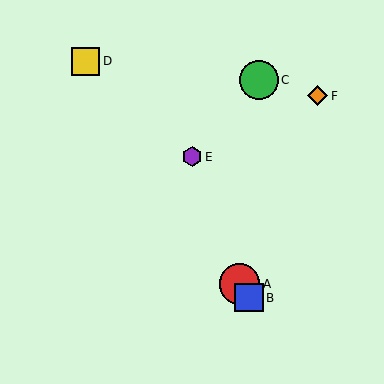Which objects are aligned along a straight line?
Objects A, B, D are aligned along a straight line.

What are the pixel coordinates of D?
Object D is at (86, 61).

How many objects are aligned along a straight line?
3 objects (A, B, D) are aligned along a straight line.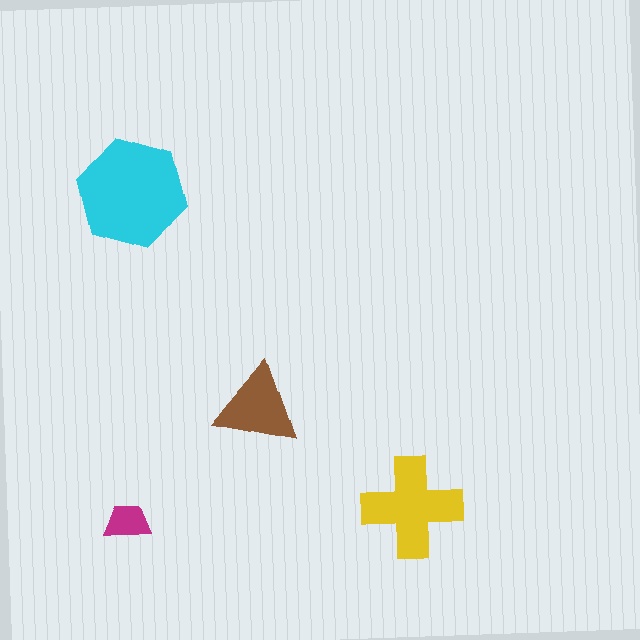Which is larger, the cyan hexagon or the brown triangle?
The cyan hexagon.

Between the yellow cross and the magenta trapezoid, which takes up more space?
The yellow cross.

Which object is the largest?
The cyan hexagon.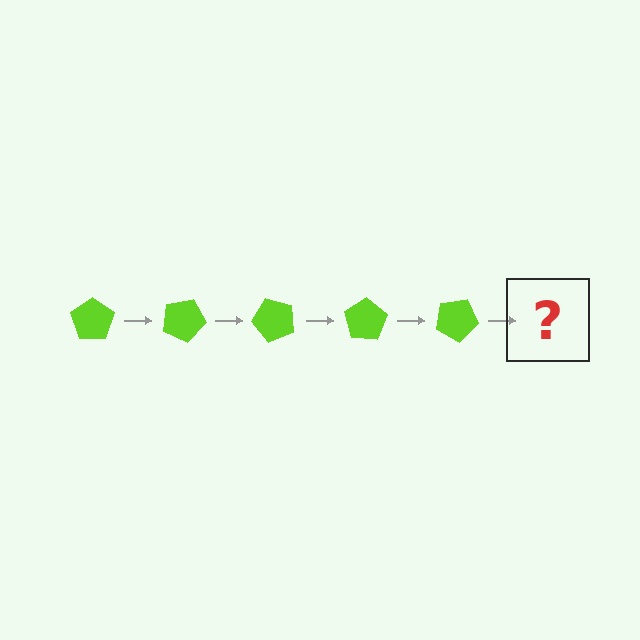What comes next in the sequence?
The next element should be a lime pentagon rotated 125 degrees.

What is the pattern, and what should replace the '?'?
The pattern is that the pentagon rotates 25 degrees each step. The '?' should be a lime pentagon rotated 125 degrees.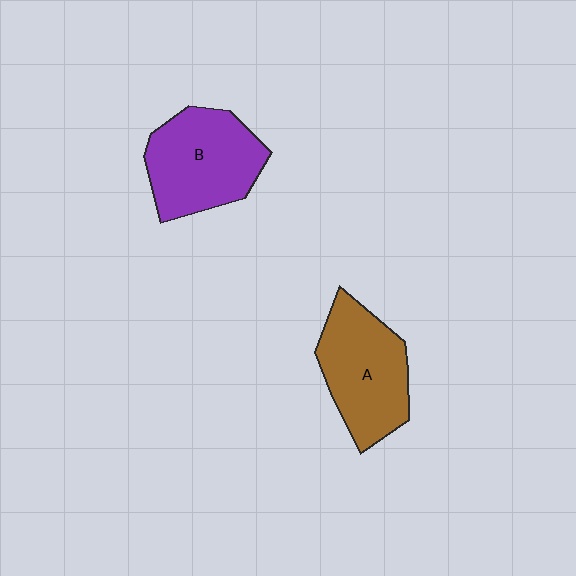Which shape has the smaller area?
Shape A (brown).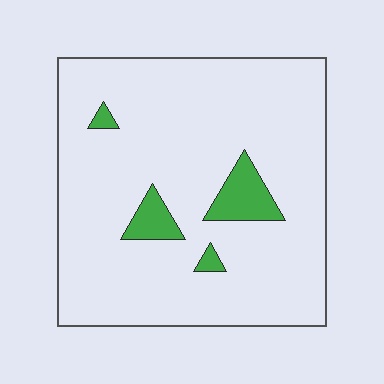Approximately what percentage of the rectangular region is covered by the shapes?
Approximately 10%.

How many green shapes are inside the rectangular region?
4.